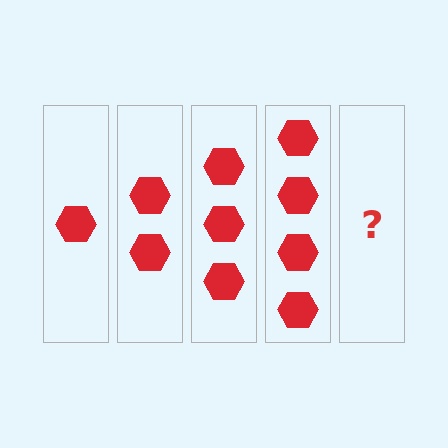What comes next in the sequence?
The next element should be 5 hexagons.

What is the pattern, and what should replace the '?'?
The pattern is that each step adds one more hexagon. The '?' should be 5 hexagons.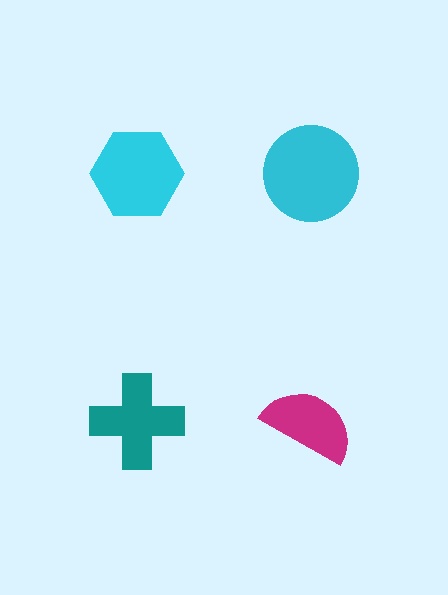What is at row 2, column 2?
A magenta semicircle.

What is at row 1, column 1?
A cyan hexagon.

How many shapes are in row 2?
2 shapes.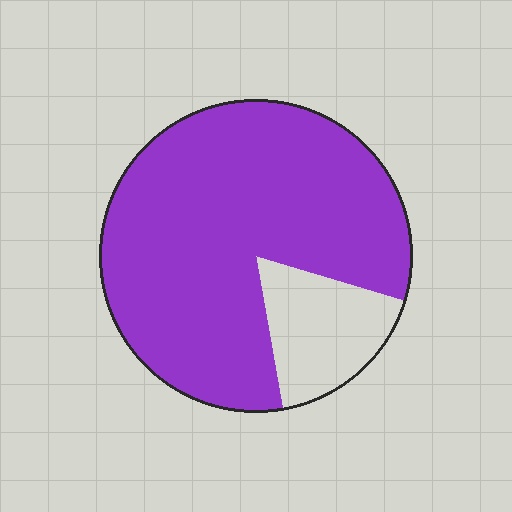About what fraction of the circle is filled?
About five sixths (5/6).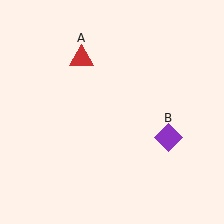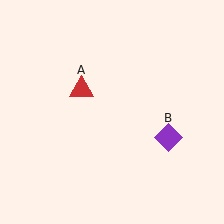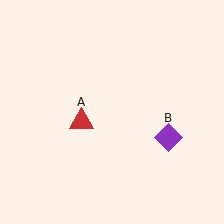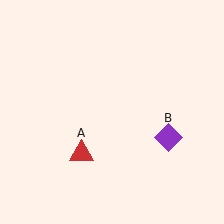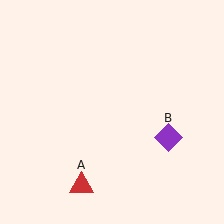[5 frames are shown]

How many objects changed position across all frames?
1 object changed position: red triangle (object A).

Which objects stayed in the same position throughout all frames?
Purple diamond (object B) remained stationary.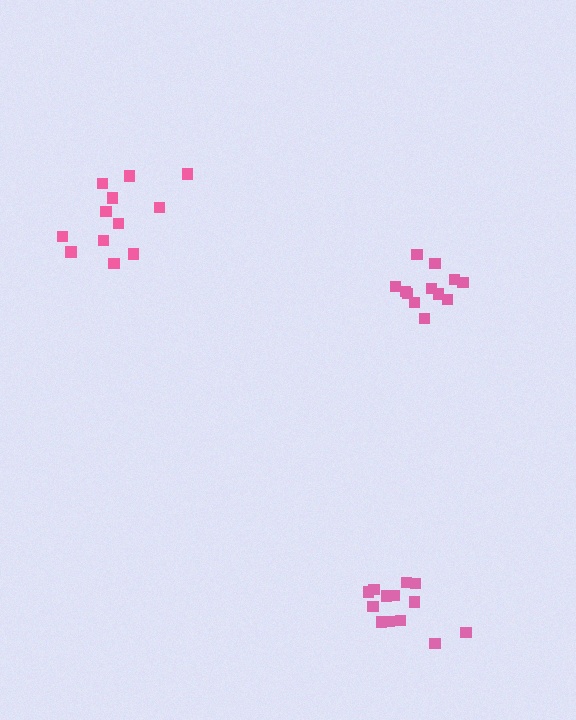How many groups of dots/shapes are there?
There are 3 groups.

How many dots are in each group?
Group 1: 12 dots, Group 2: 12 dots, Group 3: 13 dots (37 total).